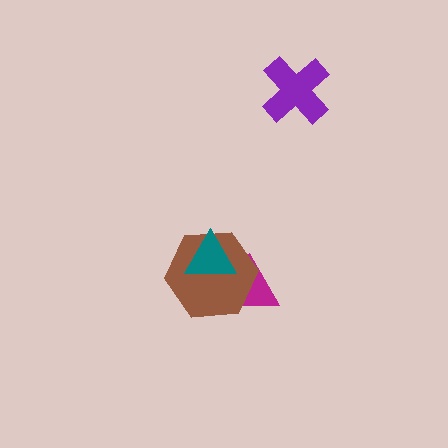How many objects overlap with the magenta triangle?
2 objects overlap with the magenta triangle.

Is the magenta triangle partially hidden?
Yes, it is partially covered by another shape.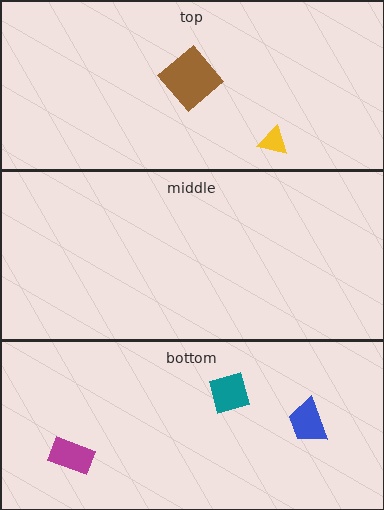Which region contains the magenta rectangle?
The bottom region.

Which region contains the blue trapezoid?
The bottom region.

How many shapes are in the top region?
2.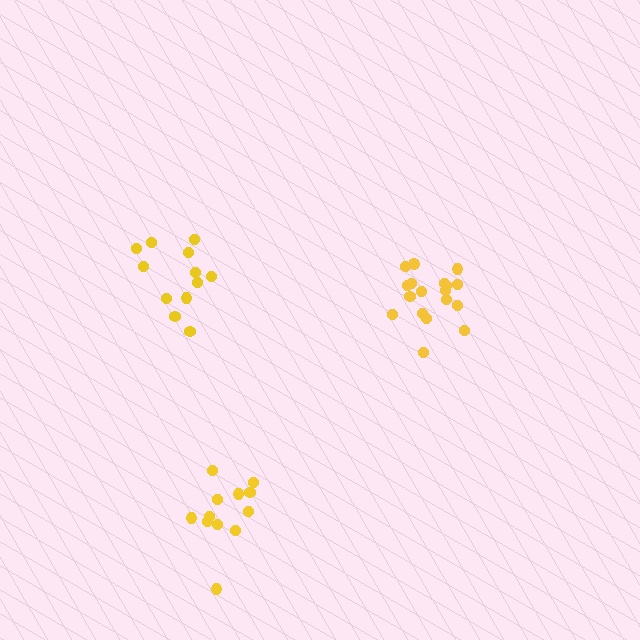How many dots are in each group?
Group 1: 12 dots, Group 2: 18 dots, Group 3: 12 dots (42 total).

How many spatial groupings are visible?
There are 3 spatial groupings.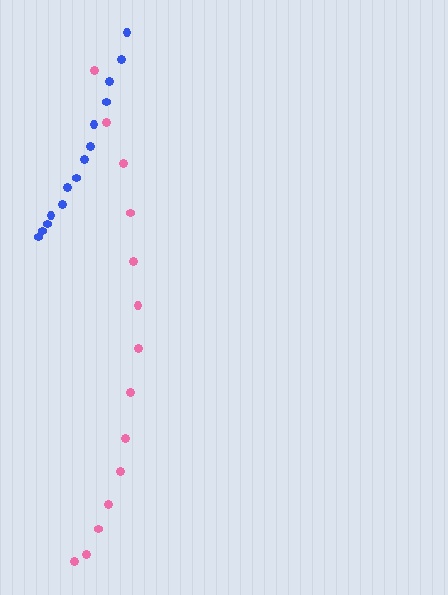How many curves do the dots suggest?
There are 2 distinct paths.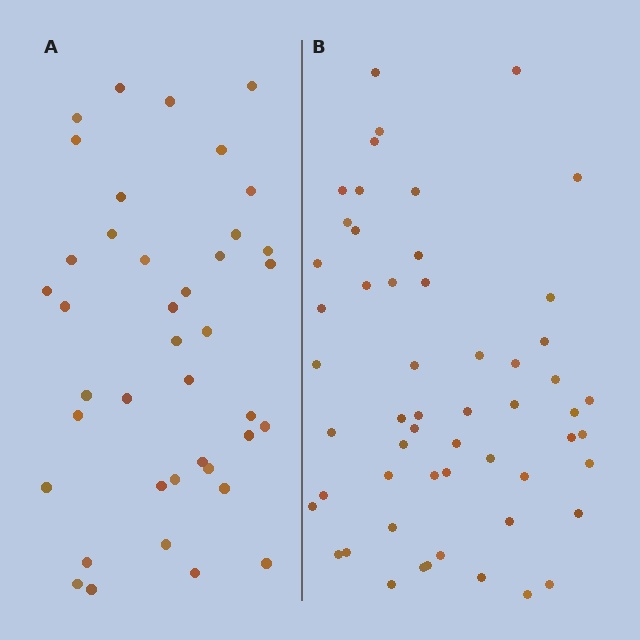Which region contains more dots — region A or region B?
Region B (the right region) has more dots.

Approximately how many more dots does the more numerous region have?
Region B has approximately 15 more dots than region A.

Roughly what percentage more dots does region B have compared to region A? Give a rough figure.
About 40% more.